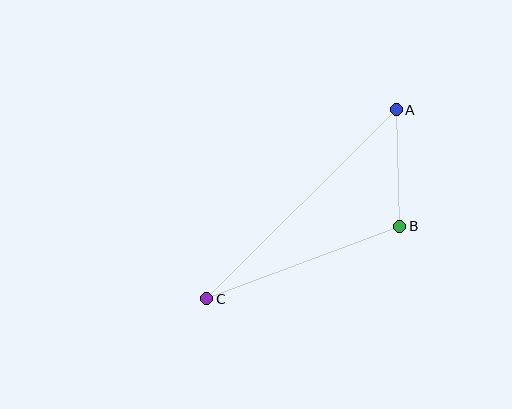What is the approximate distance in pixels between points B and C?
The distance between B and C is approximately 206 pixels.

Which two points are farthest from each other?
Points A and C are farthest from each other.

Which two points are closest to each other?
Points A and B are closest to each other.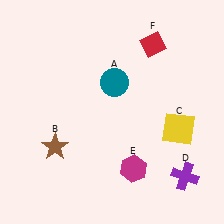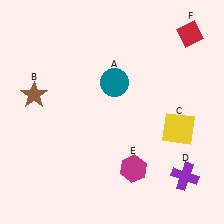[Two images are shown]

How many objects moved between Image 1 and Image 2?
2 objects moved between the two images.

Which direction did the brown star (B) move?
The brown star (B) moved up.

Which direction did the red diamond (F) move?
The red diamond (F) moved right.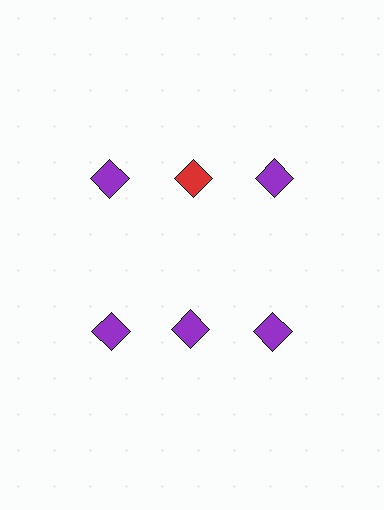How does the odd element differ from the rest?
It has a different color: red instead of purple.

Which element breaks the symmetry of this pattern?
The red diamond in the top row, second from left column breaks the symmetry. All other shapes are purple diamonds.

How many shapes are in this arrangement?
There are 6 shapes arranged in a grid pattern.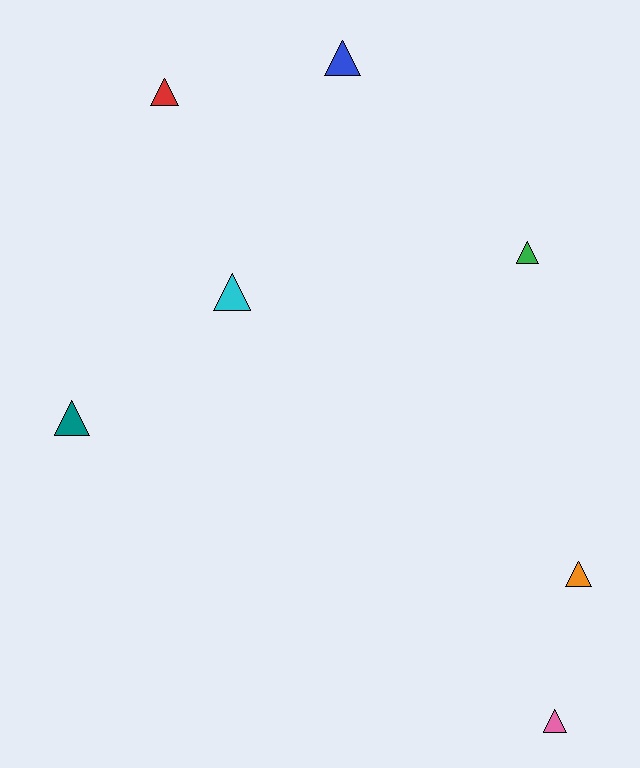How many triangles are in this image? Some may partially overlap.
There are 7 triangles.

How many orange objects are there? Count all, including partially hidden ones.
There is 1 orange object.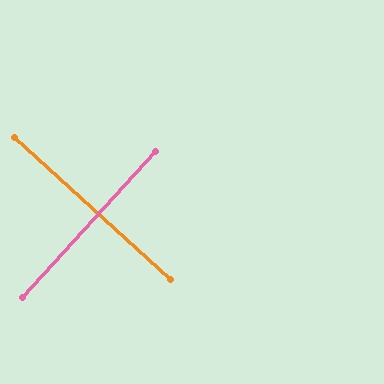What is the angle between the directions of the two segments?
Approximately 90 degrees.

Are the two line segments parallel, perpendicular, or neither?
Perpendicular — they meet at approximately 90°.